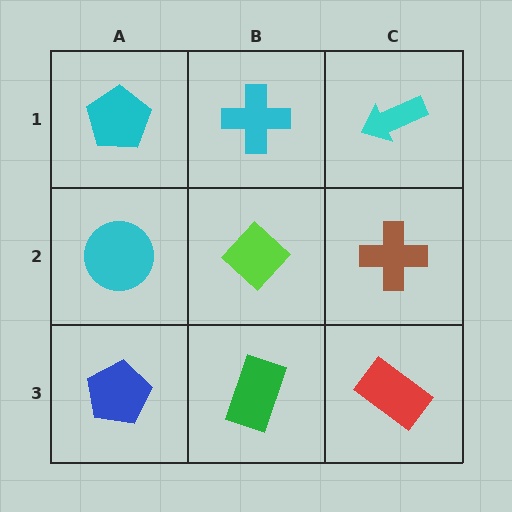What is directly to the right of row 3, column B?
A red rectangle.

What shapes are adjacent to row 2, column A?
A cyan pentagon (row 1, column A), a blue pentagon (row 3, column A), a lime diamond (row 2, column B).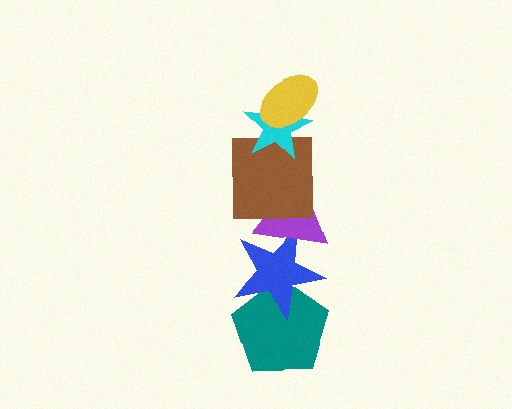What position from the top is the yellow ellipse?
The yellow ellipse is 1st from the top.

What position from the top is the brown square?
The brown square is 3rd from the top.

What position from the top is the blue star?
The blue star is 5th from the top.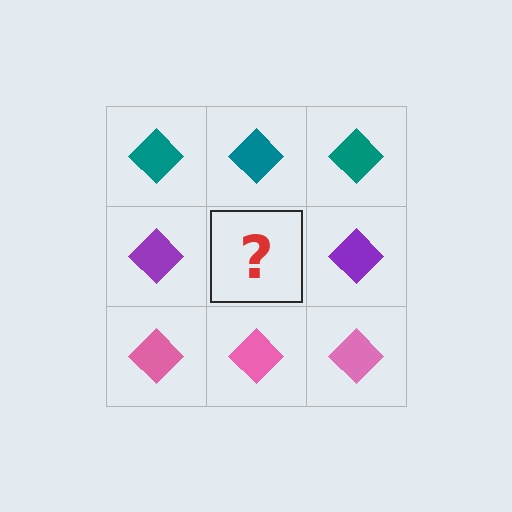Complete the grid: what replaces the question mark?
The question mark should be replaced with a purple diamond.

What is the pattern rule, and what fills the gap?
The rule is that each row has a consistent color. The gap should be filled with a purple diamond.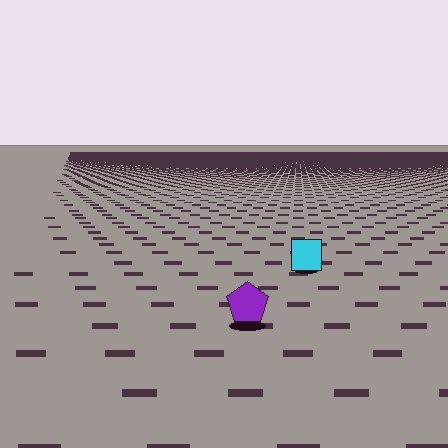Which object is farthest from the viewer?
The cyan square is farthest from the viewer. It appears smaller and the ground texture around it is denser.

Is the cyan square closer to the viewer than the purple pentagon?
No. The purple pentagon is closer — you can tell from the texture gradient: the ground texture is coarser near it.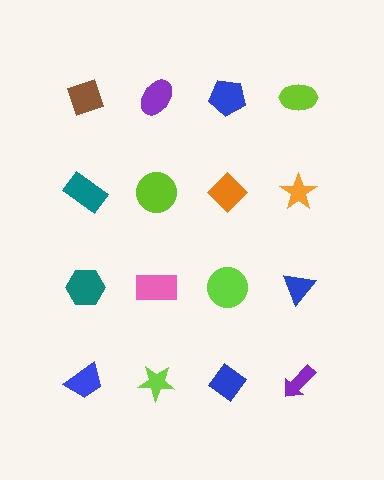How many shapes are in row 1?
4 shapes.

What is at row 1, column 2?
A purple ellipse.